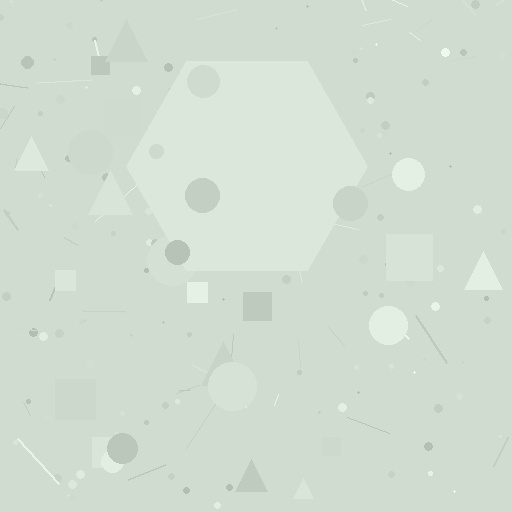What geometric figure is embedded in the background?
A hexagon is embedded in the background.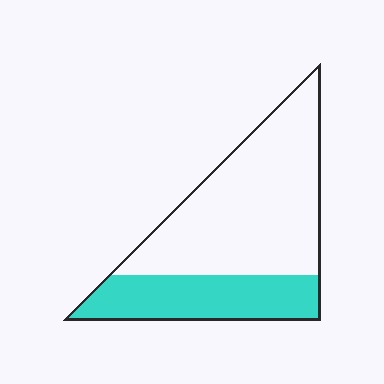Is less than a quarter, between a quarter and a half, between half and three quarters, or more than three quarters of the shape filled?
Between a quarter and a half.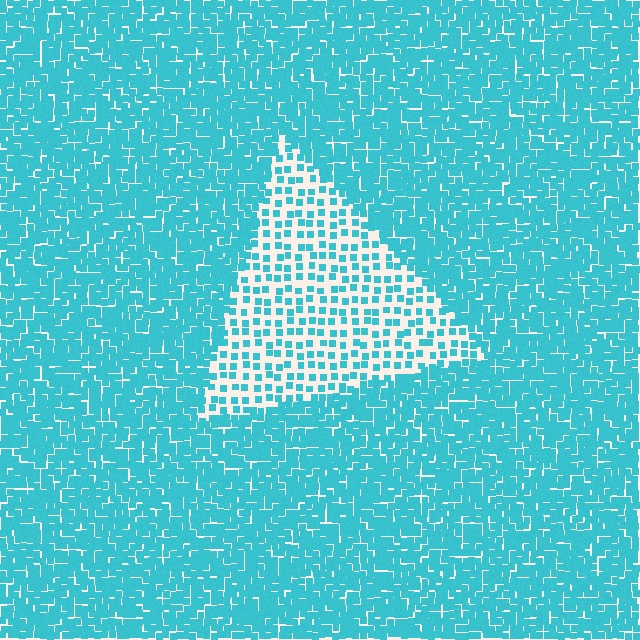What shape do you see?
I see a triangle.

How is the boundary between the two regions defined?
The boundary is defined by a change in element density (approximately 2.6x ratio). All elements are the same color, size, and shape.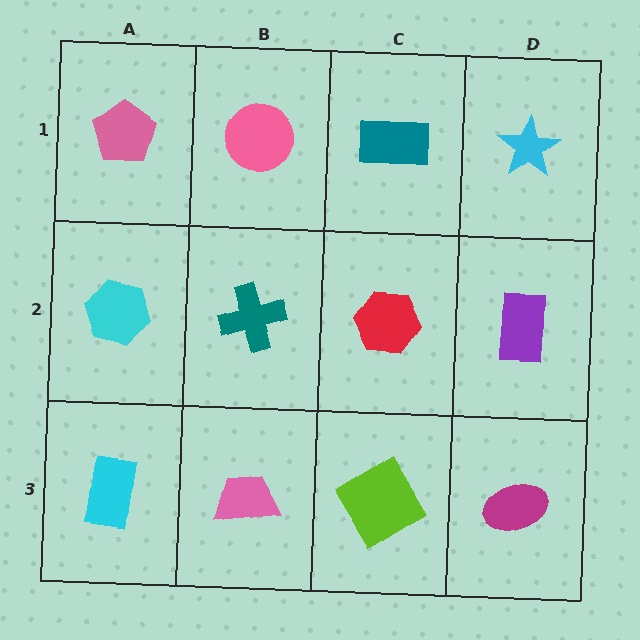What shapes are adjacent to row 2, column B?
A pink circle (row 1, column B), a pink trapezoid (row 3, column B), a cyan hexagon (row 2, column A), a red hexagon (row 2, column C).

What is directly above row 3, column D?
A purple rectangle.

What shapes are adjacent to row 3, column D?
A purple rectangle (row 2, column D), a lime diamond (row 3, column C).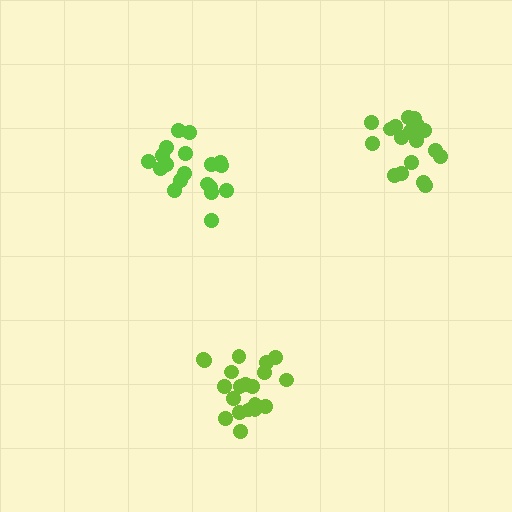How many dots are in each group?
Group 1: 20 dots, Group 2: 18 dots, Group 3: 20 dots (58 total).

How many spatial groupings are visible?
There are 3 spatial groupings.